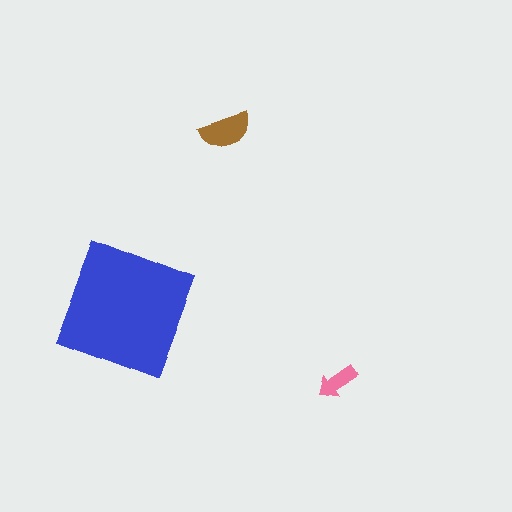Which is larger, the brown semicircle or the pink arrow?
The brown semicircle.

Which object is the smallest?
The pink arrow.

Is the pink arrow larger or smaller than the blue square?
Smaller.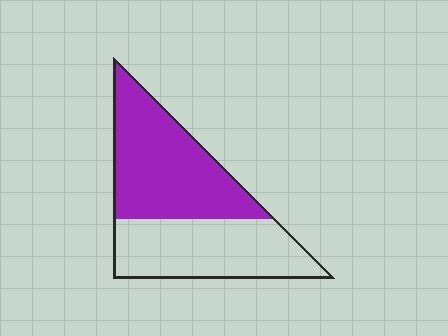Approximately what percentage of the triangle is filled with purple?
Approximately 55%.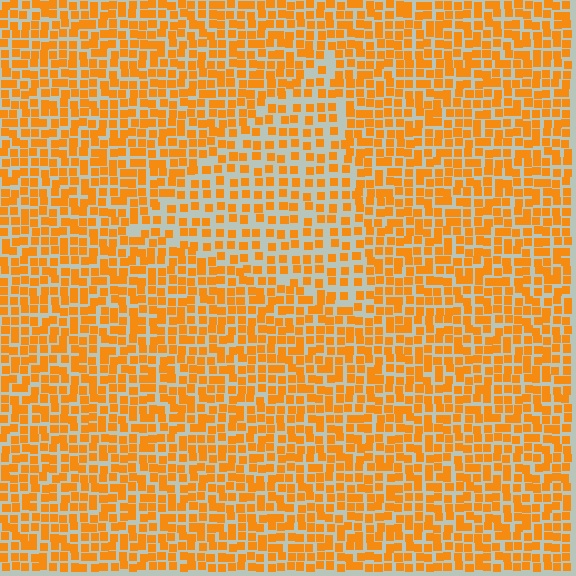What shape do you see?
I see a triangle.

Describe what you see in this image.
The image contains small orange elements arranged at two different densities. A triangle-shaped region is visible where the elements are less densely packed than the surrounding area.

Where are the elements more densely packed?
The elements are more densely packed outside the triangle boundary.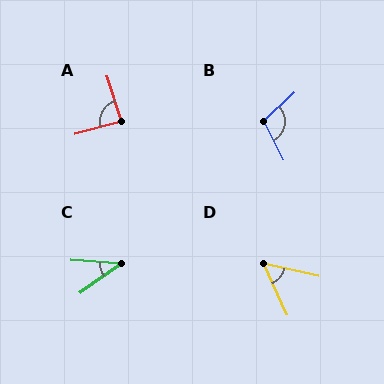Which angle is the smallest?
C, at approximately 40 degrees.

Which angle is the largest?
B, at approximately 105 degrees.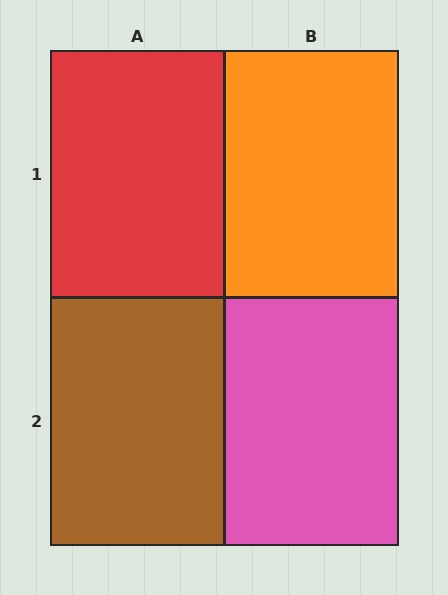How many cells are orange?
1 cell is orange.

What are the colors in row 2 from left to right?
Brown, pink.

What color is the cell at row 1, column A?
Red.